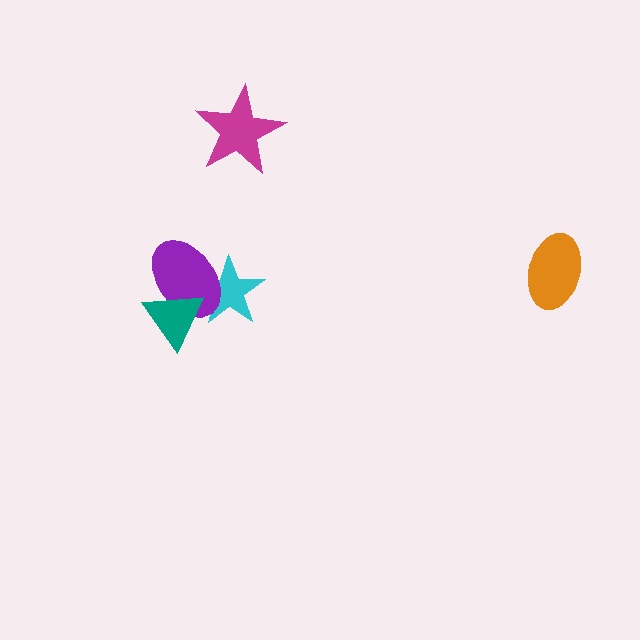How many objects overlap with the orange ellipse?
0 objects overlap with the orange ellipse.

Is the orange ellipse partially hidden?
No, no other shape covers it.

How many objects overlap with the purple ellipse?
2 objects overlap with the purple ellipse.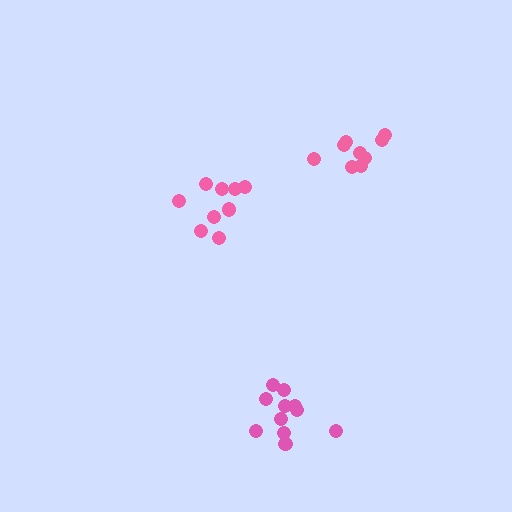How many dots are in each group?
Group 1: 9 dots, Group 2: 9 dots, Group 3: 11 dots (29 total).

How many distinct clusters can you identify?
There are 3 distinct clusters.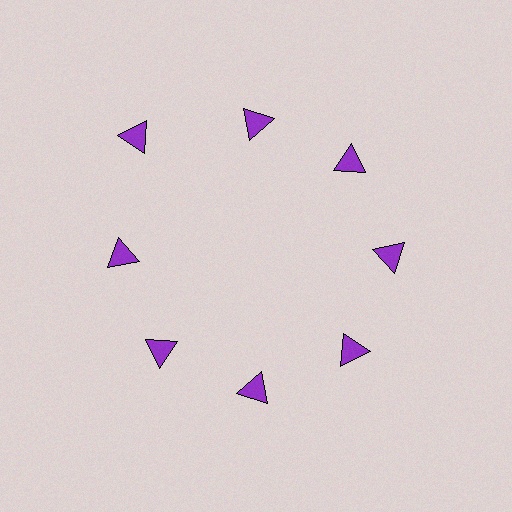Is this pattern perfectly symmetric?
No. The 8 purple triangles are arranged in a ring, but one element near the 10 o'clock position is pushed outward from the center, breaking the 8-fold rotational symmetry.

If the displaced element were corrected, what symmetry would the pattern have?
It would have 8-fold rotational symmetry — the pattern would map onto itself every 45 degrees.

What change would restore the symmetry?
The symmetry would be restored by moving it inward, back onto the ring so that all 8 triangles sit at equal angles and equal distance from the center.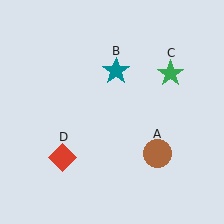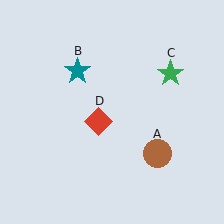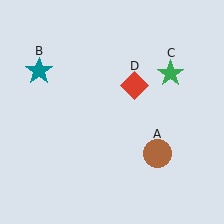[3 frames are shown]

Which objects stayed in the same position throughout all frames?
Brown circle (object A) and green star (object C) remained stationary.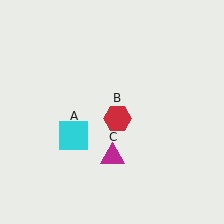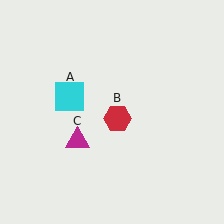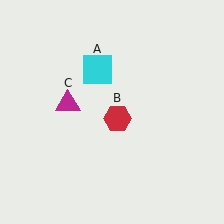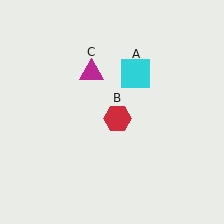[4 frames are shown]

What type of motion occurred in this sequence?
The cyan square (object A), magenta triangle (object C) rotated clockwise around the center of the scene.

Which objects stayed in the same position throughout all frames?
Red hexagon (object B) remained stationary.